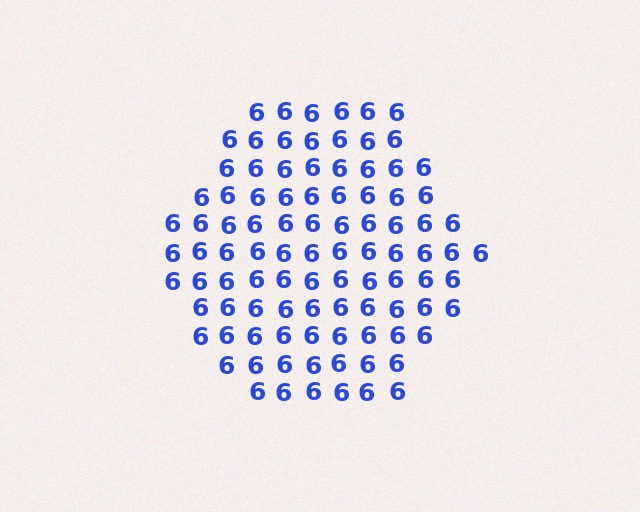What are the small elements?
The small elements are digit 6's.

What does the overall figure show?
The overall figure shows a hexagon.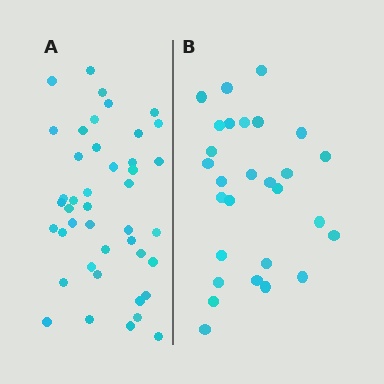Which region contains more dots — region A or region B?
Region A (the left region) has more dots.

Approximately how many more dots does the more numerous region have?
Region A has approximately 15 more dots than region B.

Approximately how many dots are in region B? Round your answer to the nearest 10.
About 30 dots. (The exact count is 28, which rounds to 30.)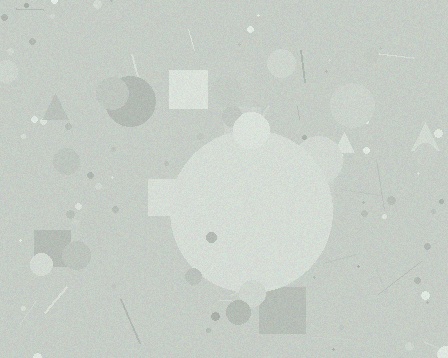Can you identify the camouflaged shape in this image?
The camouflaged shape is a circle.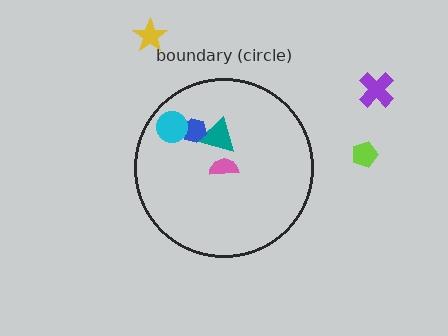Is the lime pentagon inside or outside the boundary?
Outside.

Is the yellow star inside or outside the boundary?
Outside.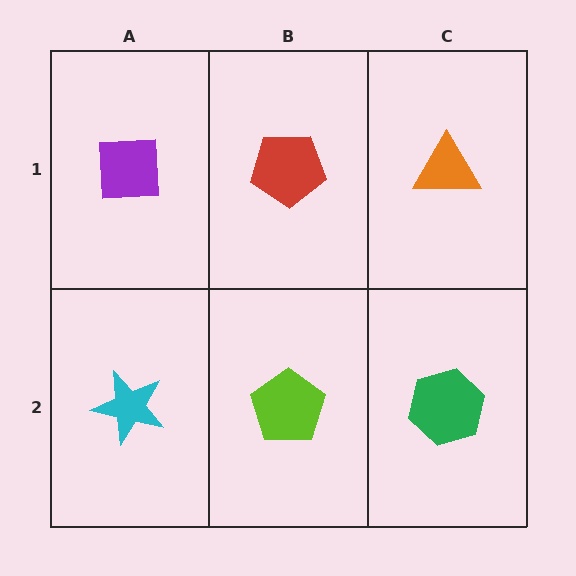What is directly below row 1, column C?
A green hexagon.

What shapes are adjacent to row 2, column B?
A red pentagon (row 1, column B), a cyan star (row 2, column A), a green hexagon (row 2, column C).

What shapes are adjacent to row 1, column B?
A lime pentagon (row 2, column B), a purple square (row 1, column A), an orange triangle (row 1, column C).